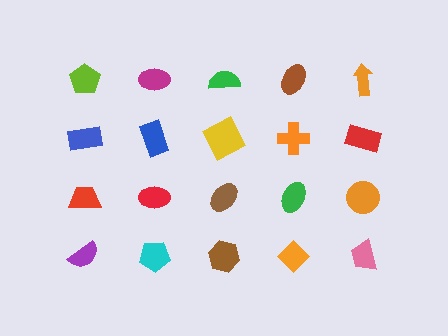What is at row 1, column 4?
A brown ellipse.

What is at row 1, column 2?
A magenta ellipse.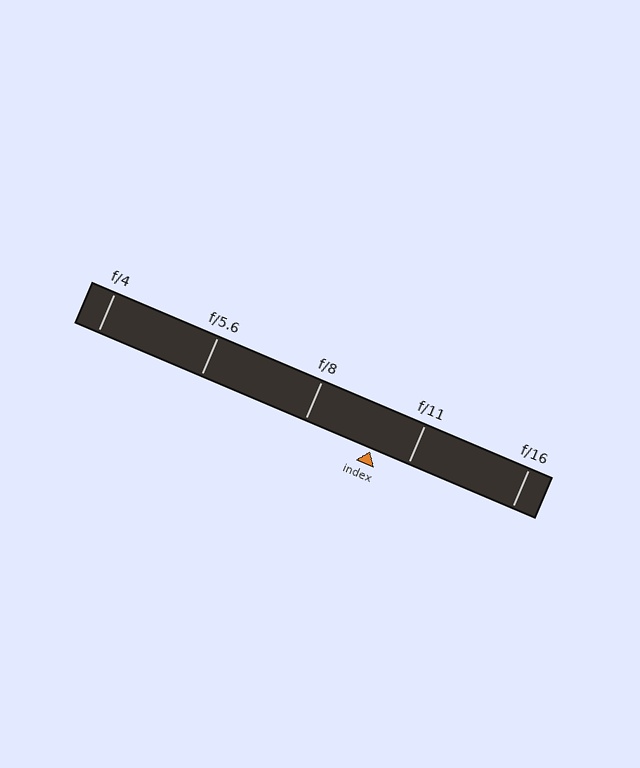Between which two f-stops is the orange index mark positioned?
The index mark is between f/8 and f/11.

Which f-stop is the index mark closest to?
The index mark is closest to f/11.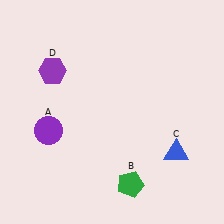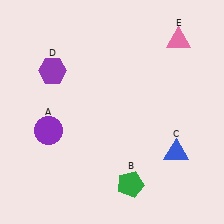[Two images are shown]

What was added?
A pink triangle (E) was added in Image 2.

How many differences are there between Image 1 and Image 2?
There is 1 difference between the two images.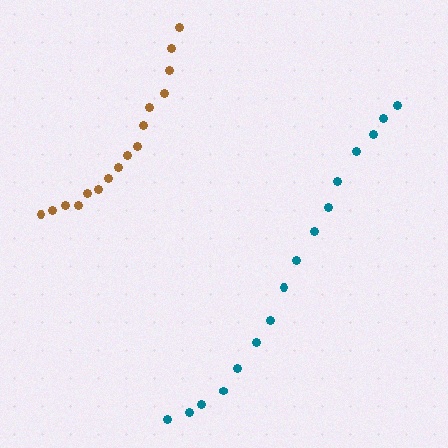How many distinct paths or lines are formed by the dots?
There are 2 distinct paths.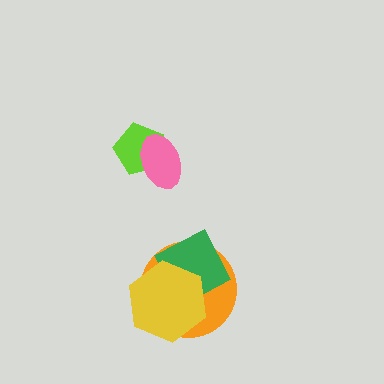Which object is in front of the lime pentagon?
The pink ellipse is in front of the lime pentagon.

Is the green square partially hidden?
Yes, it is partially covered by another shape.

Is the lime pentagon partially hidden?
Yes, it is partially covered by another shape.